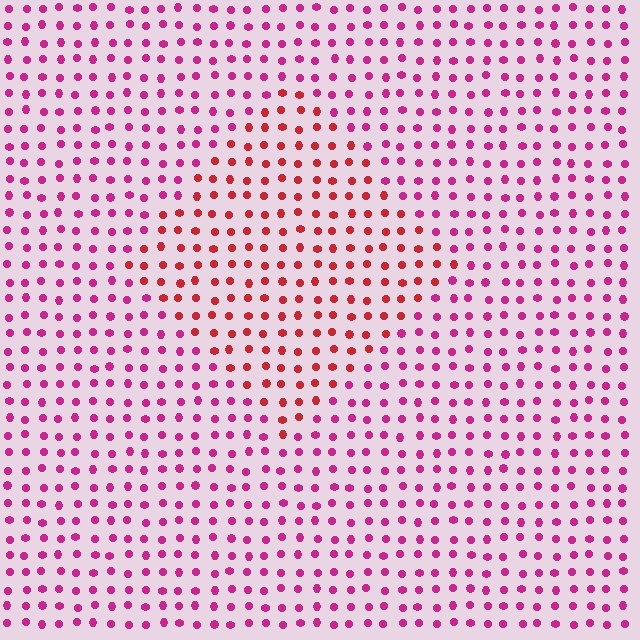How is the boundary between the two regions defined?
The boundary is defined purely by a slight shift in hue (about 34 degrees). Spacing, size, and orientation are identical on both sides.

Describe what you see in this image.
The image is filled with small magenta elements in a uniform arrangement. A diamond-shaped region is visible where the elements are tinted to a slightly different hue, forming a subtle color boundary.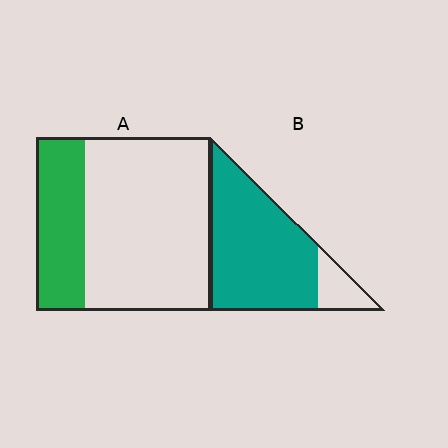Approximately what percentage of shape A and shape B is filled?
A is approximately 30% and B is approximately 85%.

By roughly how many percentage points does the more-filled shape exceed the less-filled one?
By roughly 55 percentage points (B over A).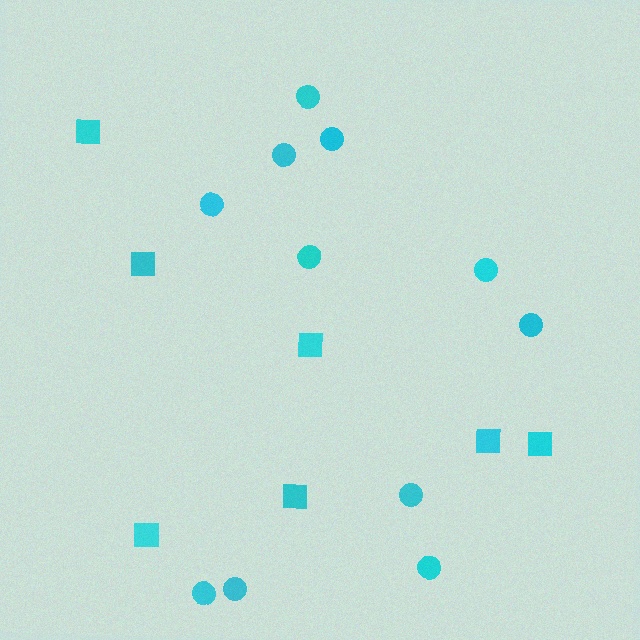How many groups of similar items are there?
There are 2 groups: one group of squares (7) and one group of circles (11).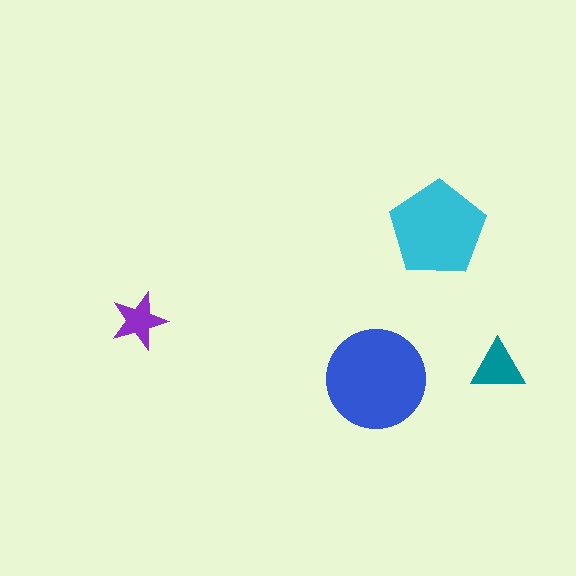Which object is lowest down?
The blue circle is bottommost.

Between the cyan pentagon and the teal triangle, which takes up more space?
The cyan pentagon.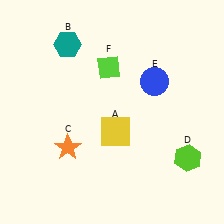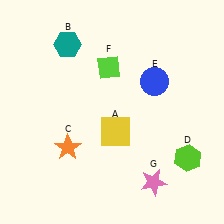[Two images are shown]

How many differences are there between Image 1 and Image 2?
There is 1 difference between the two images.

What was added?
A pink star (G) was added in Image 2.